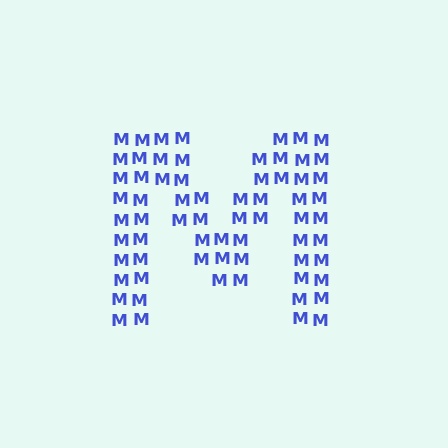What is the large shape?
The large shape is the letter M.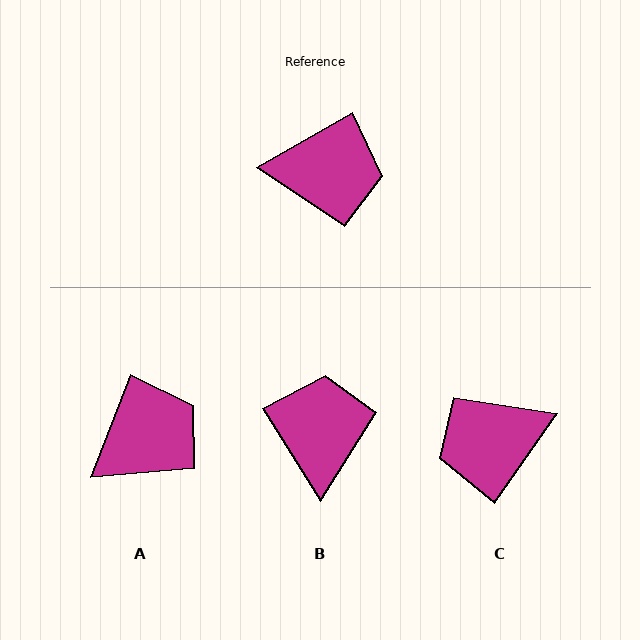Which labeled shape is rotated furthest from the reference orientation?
C, about 155 degrees away.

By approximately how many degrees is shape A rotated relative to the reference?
Approximately 39 degrees counter-clockwise.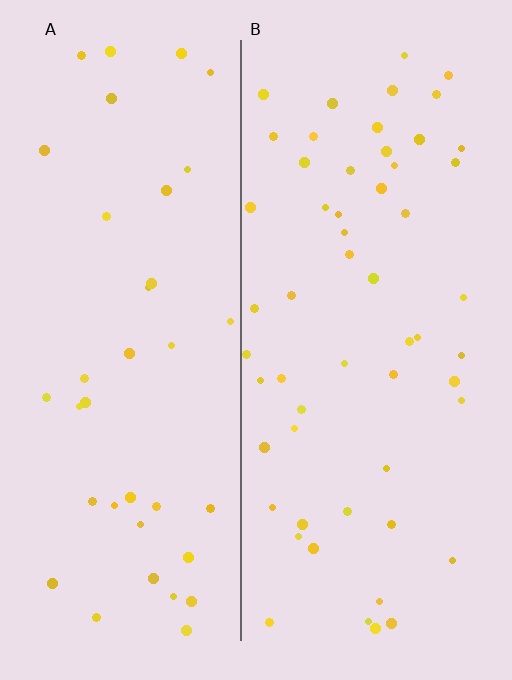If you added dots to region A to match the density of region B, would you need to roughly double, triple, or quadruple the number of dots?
Approximately double.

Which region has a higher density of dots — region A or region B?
B (the right).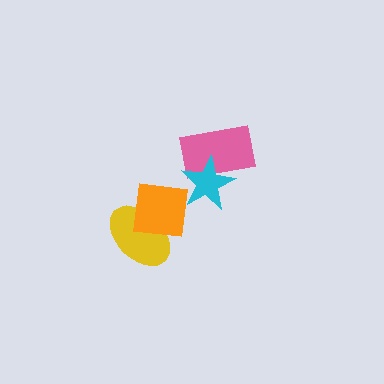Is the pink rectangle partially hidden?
Yes, it is partially covered by another shape.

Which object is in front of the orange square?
The cyan star is in front of the orange square.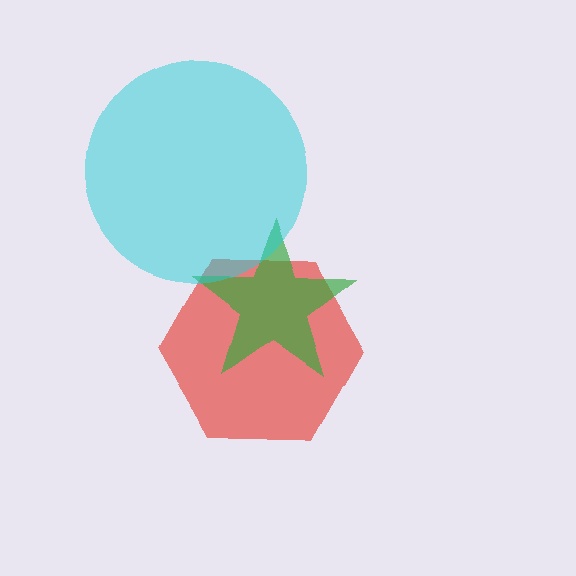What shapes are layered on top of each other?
The layered shapes are: a red hexagon, a green star, a cyan circle.